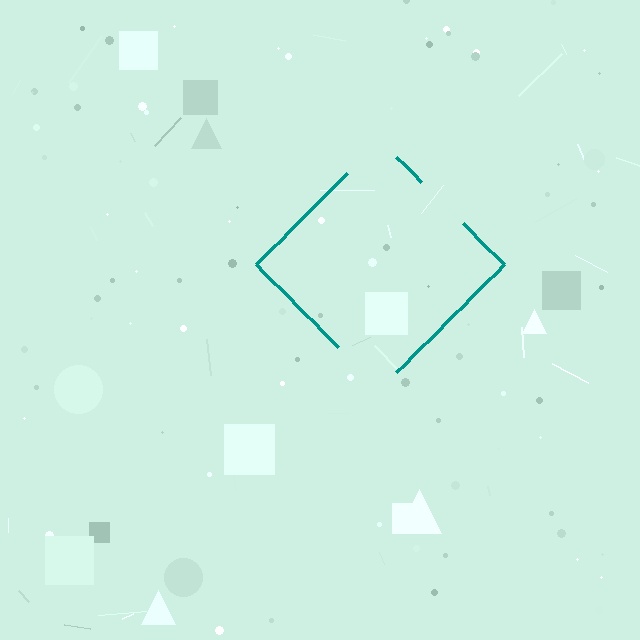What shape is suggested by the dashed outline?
The dashed outline suggests a diamond.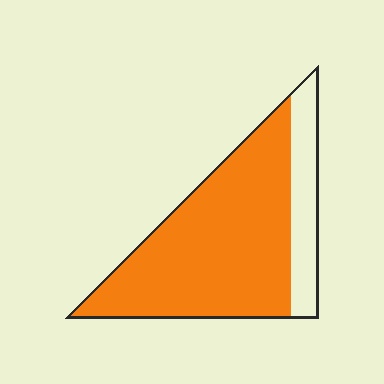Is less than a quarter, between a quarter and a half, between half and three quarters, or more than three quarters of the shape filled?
More than three quarters.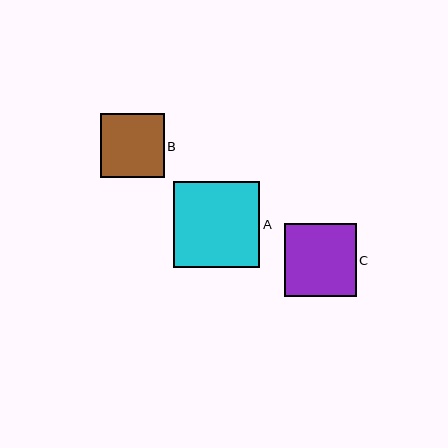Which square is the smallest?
Square B is the smallest with a size of approximately 64 pixels.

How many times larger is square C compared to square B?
Square C is approximately 1.1 times the size of square B.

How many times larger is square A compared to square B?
Square A is approximately 1.3 times the size of square B.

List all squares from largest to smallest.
From largest to smallest: A, C, B.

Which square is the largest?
Square A is the largest with a size of approximately 86 pixels.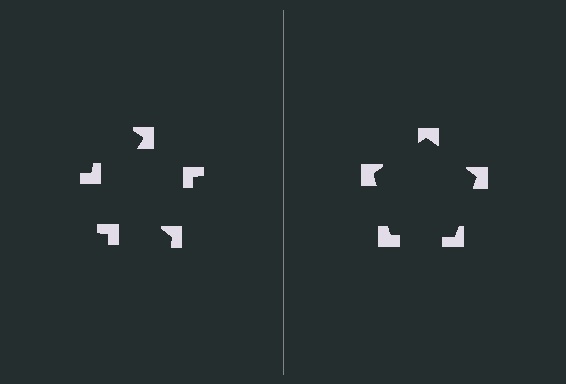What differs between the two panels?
The notched squares are positioned identically on both sides; only the wedge orientations differ. On the right they align to a pentagon; on the left they are misaligned.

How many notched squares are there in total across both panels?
10 — 5 on each side.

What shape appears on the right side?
An illusory pentagon.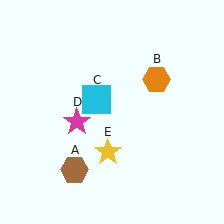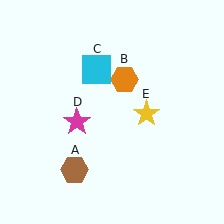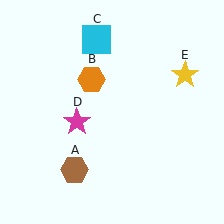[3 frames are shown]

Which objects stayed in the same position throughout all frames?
Brown hexagon (object A) and magenta star (object D) remained stationary.